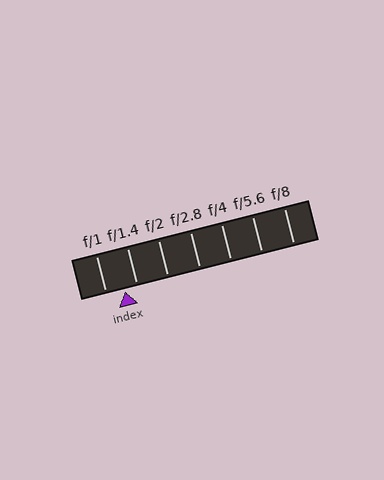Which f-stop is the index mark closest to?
The index mark is closest to f/1.4.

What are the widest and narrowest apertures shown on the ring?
The widest aperture shown is f/1 and the narrowest is f/8.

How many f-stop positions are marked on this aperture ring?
There are 7 f-stop positions marked.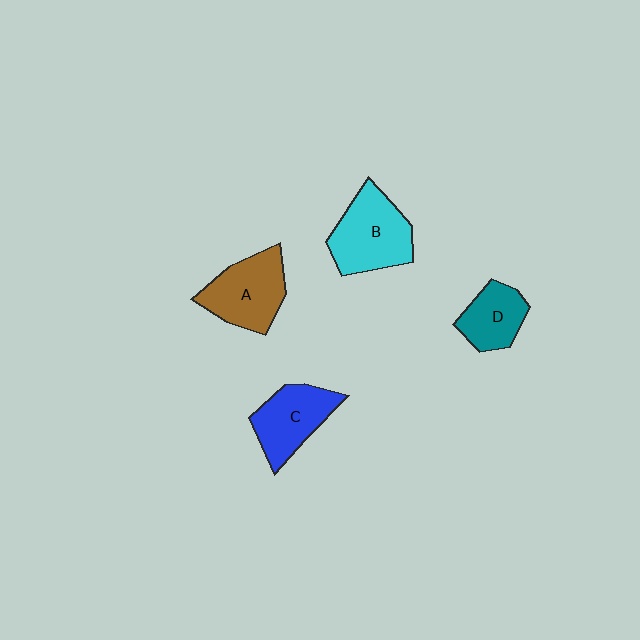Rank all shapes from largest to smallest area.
From largest to smallest: B (cyan), A (brown), C (blue), D (teal).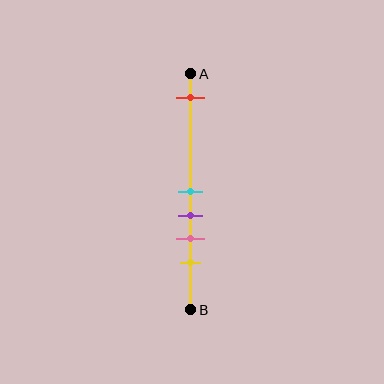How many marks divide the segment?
There are 5 marks dividing the segment.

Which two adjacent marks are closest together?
The cyan and purple marks are the closest adjacent pair.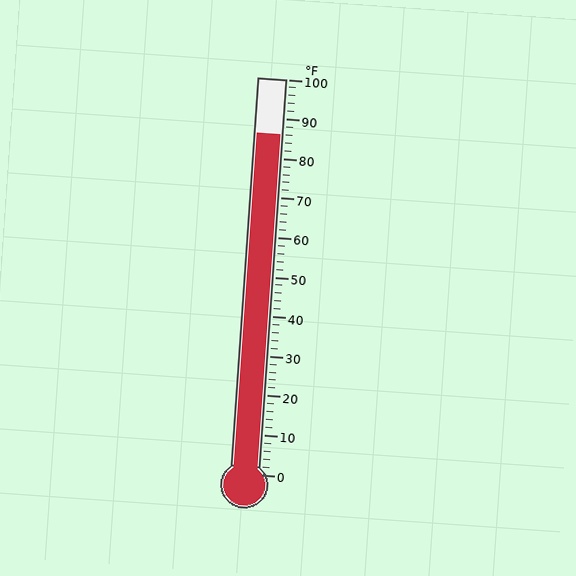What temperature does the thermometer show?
The thermometer shows approximately 86°F.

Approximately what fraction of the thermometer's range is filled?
The thermometer is filled to approximately 85% of its range.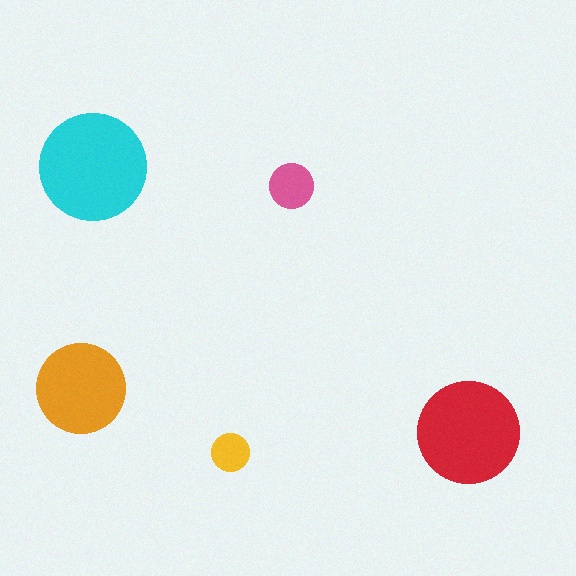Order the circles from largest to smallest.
the cyan one, the red one, the orange one, the pink one, the yellow one.